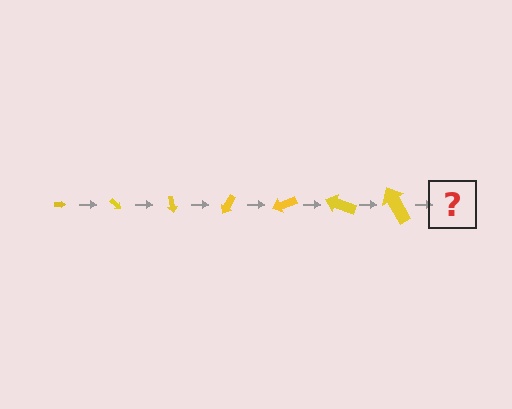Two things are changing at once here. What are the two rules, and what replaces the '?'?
The two rules are that the arrow grows larger each step and it rotates 40 degrees each step. The '?' should be an arrow, larger than the previous one and rotated 280 degrees from the start.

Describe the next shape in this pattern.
It should be an arrow, larger than the previous one and rotated 280 degrees from the start.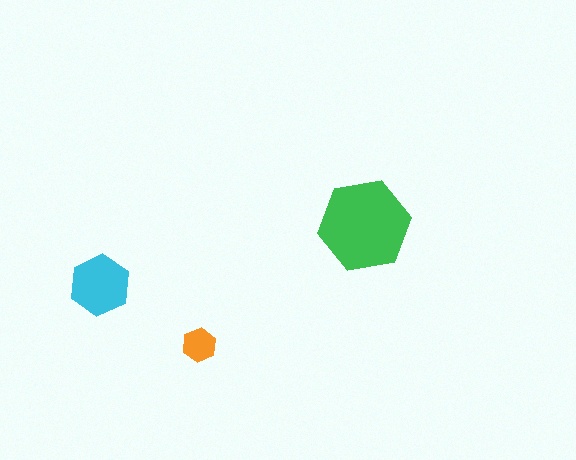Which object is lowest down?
The orange hexagon is bottommost.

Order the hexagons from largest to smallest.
the green one, the cyan one, the orange one.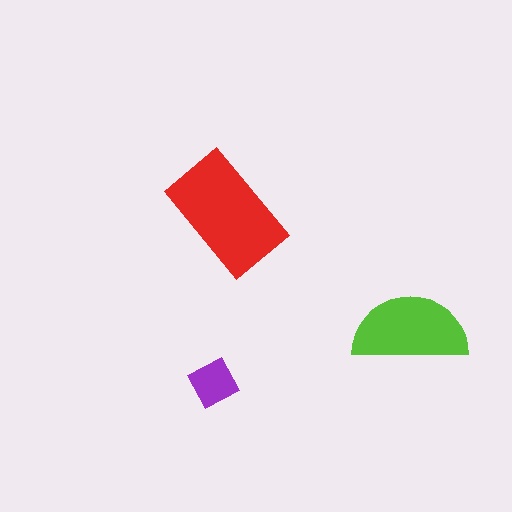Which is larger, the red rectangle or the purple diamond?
The red rectangle.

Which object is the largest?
The red rectangle.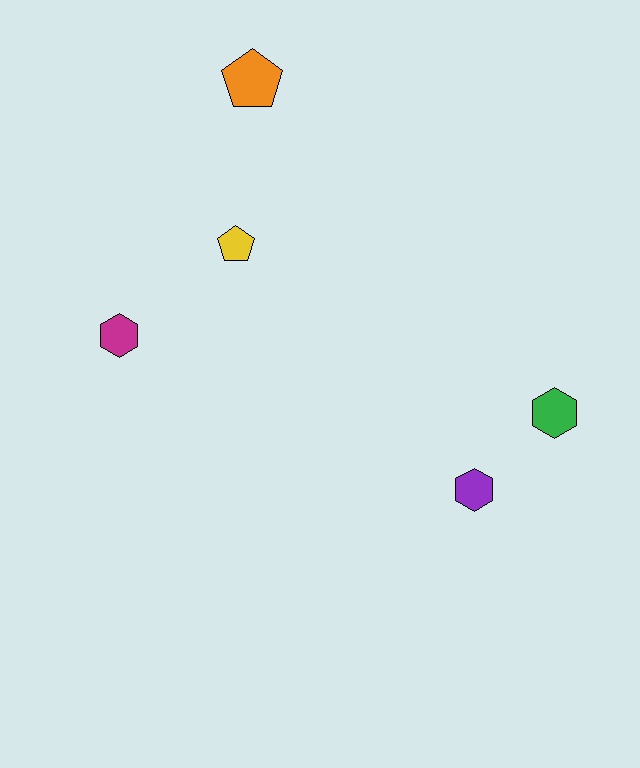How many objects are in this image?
There are 5 objects.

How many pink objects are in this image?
There are no pink objects.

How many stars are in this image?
There are no stars.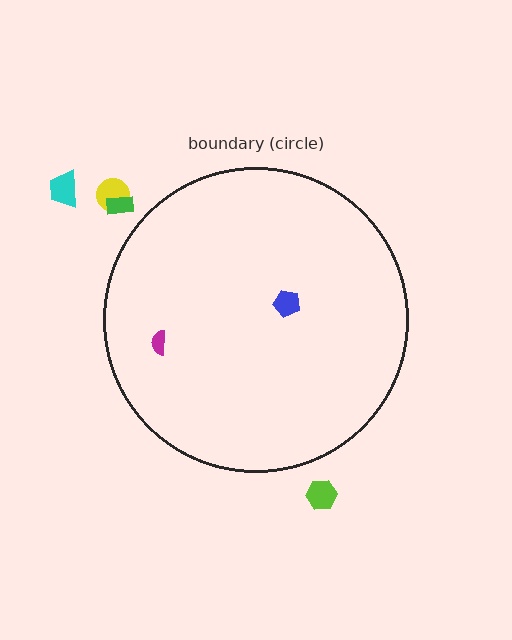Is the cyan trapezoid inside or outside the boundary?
Outside.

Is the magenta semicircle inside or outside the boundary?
Inside.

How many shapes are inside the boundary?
2 inside, 4 outside.